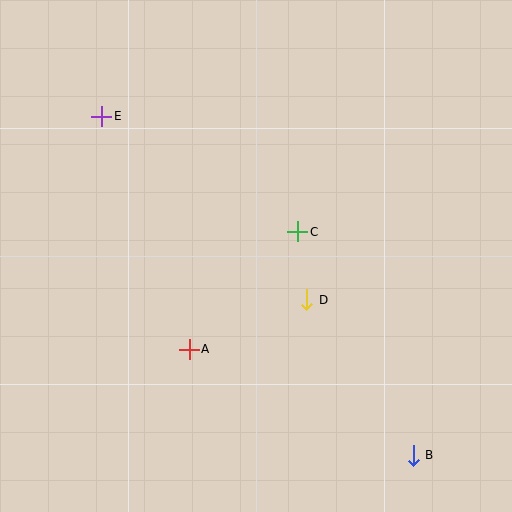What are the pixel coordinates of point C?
Point C is at (298, 232).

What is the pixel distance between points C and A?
The distance between C and A is 160 pixels.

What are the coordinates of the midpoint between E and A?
The midpoint between E and A is at (145, 233).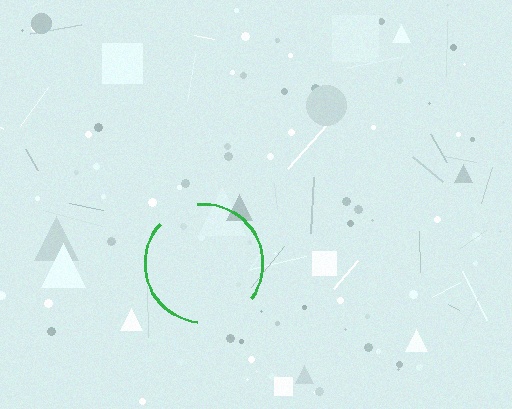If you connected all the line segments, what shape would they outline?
They would outline a circle.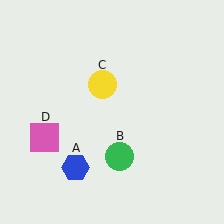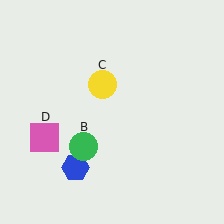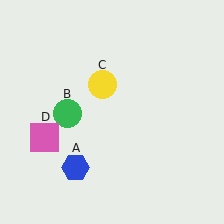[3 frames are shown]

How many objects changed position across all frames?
1 object changed position: green circle (object B).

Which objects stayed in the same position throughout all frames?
Blue hexagon (object A) and yellow circle (object C) and pink square (object D) remained stationary.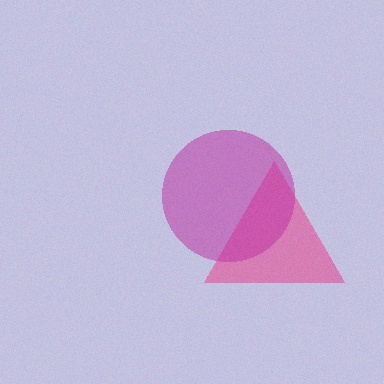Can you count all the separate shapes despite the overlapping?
Yes, there are 2 separate shapes.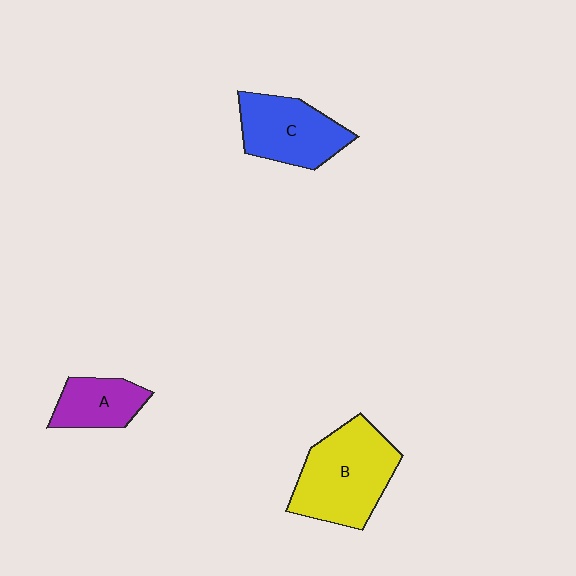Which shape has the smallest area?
Shape A (purple).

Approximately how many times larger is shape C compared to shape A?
Approximately 1.5 times.